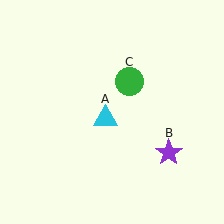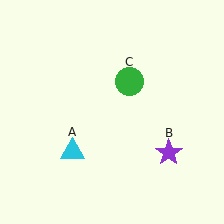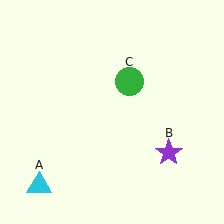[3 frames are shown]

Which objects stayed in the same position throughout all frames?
Purple star (object B) and green circle (object C) remained stationary.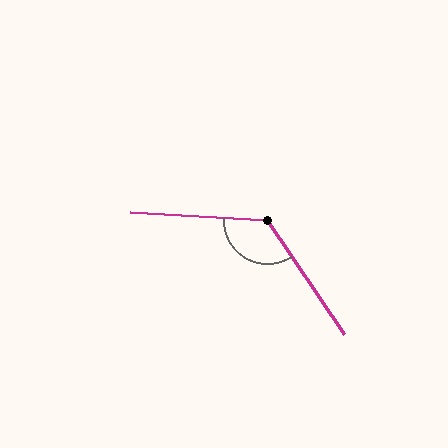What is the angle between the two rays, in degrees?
Approximately 127 degrees.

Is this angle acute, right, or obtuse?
It is obtuse.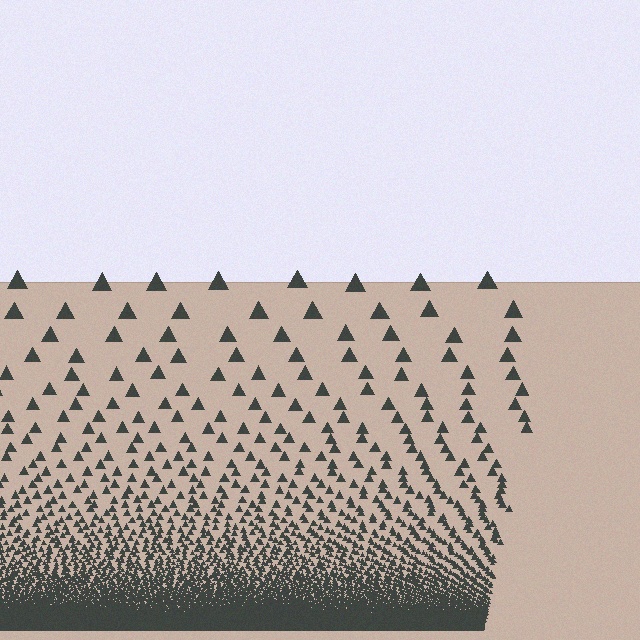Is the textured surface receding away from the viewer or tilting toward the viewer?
The surface appears to tilt toward the viewer. Texture elements get larger and sparser toward the top.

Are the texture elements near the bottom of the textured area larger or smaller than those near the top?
Smaller. The gradient is inverted — elements near the bottom are smaller and denser.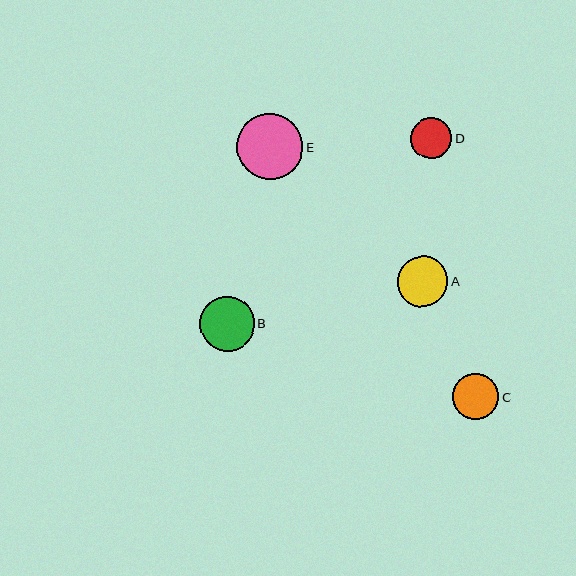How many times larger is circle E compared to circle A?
Circle E is approximately 1.3 times the size of circle A.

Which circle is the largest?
Circle E is the largest with a size of approximately 66 pixels.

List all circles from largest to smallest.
From largest to smallest: E, B, A, C, D.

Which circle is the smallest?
Circle D is the smallest with a size of approximately 41 pixels.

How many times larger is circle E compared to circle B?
Circle E is approximately 1.2 times the size of circle B.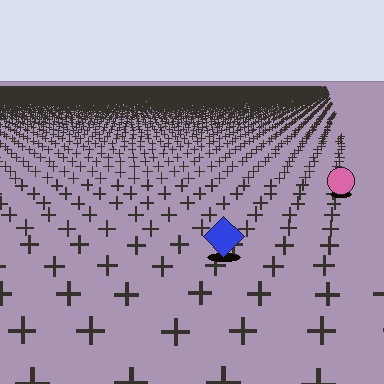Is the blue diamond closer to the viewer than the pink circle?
Yes. The blue diamond is closer — you can tell from the texture gradient: the ground texture is coarser near it.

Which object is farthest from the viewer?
The pink circle is farthest from the viewer. It appears smaller and the ground texture around it is denser.